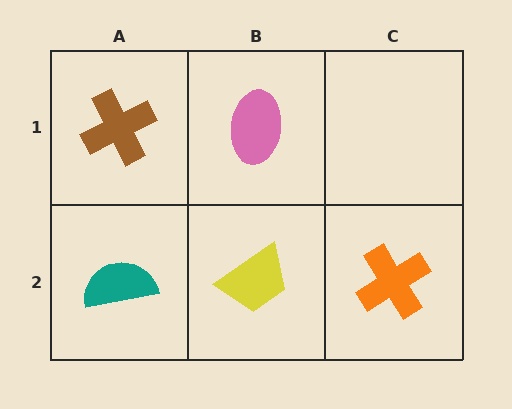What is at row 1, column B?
A pink ellipse.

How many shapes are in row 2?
3 shapes.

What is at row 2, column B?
A yellow trapezoid.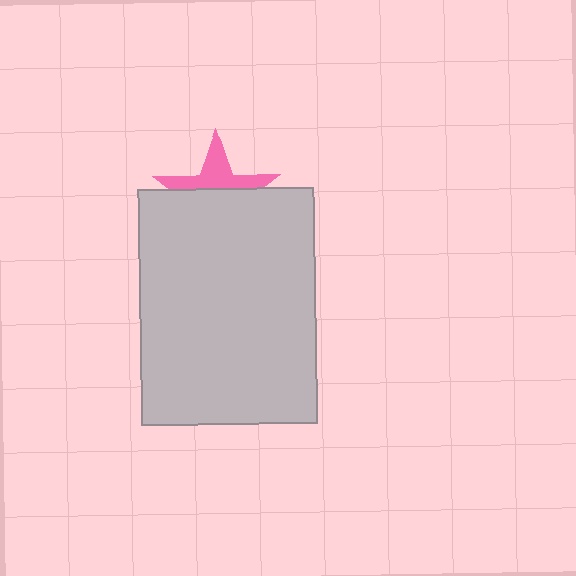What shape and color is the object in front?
The object in front is a light gray rectangle.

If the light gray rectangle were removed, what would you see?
You would see the complete pink star.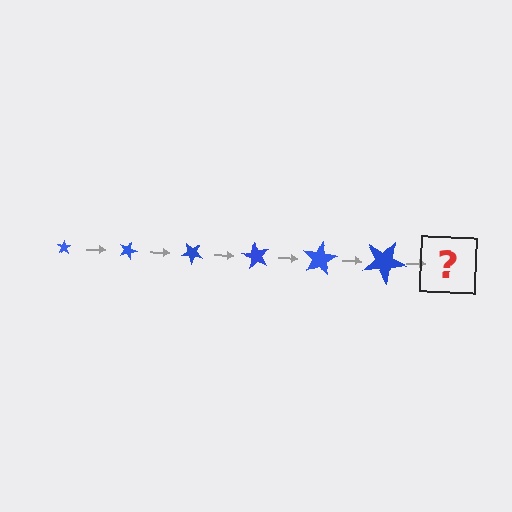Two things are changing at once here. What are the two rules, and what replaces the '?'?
The two rules are that the star grows larger each step and it rotates 20 degrees each step. The '?' should be a star, larger than the previous one and rotated 120 degrees from the start.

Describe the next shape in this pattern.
It should be a star, larger than the previous one and rotated 120 degrees from the start.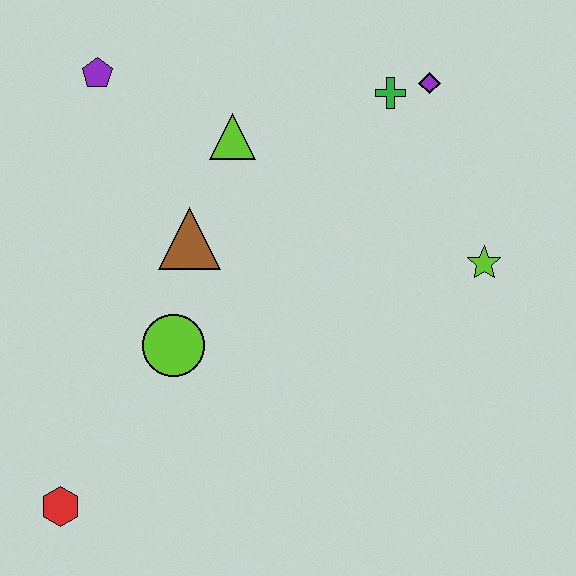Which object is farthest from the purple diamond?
The red hexagon is farthest from the purple diamond.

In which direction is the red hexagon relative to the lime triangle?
The red hexagon is below the lime triangle.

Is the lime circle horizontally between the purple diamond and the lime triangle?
No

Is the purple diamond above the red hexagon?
Yes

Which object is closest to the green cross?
The purple diamond is closest to the green cross.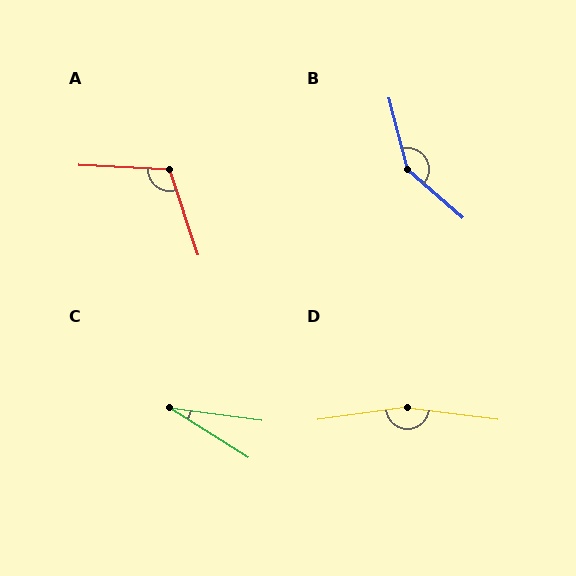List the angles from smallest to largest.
C (24°), A (111°), B (145°), D (165°).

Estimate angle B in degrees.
Approximately 145 degrees.